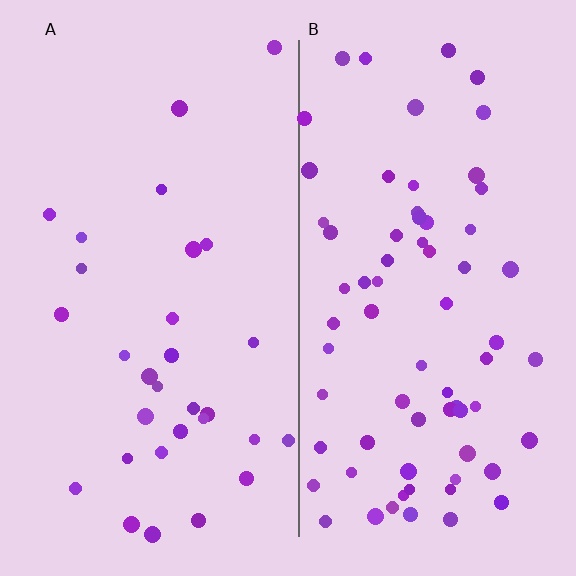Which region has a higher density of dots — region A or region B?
B (the right).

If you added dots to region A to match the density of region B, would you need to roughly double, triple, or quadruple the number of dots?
Approximately double.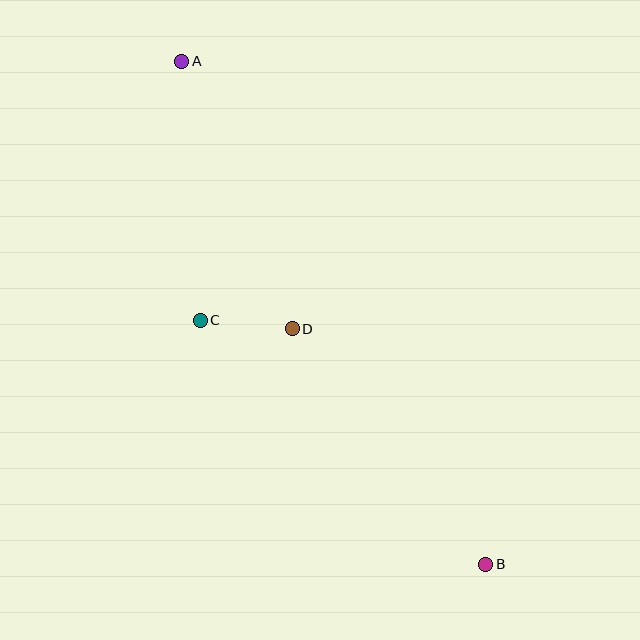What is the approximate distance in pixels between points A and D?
The distance between A and D is approximately 290 pixels.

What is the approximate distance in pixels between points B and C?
The distance between B and C is approximately 376 pixels.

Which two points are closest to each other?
Points C and D are closest to each other.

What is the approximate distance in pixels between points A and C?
The distance between A and C is approximately 260 pixels.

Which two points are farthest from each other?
Points A and B are farthest from each other.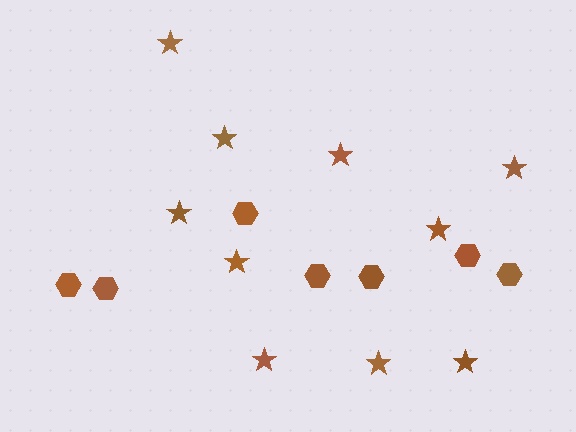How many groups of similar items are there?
There are 2 groups: one group of stars (10) and one group of hexagons (7).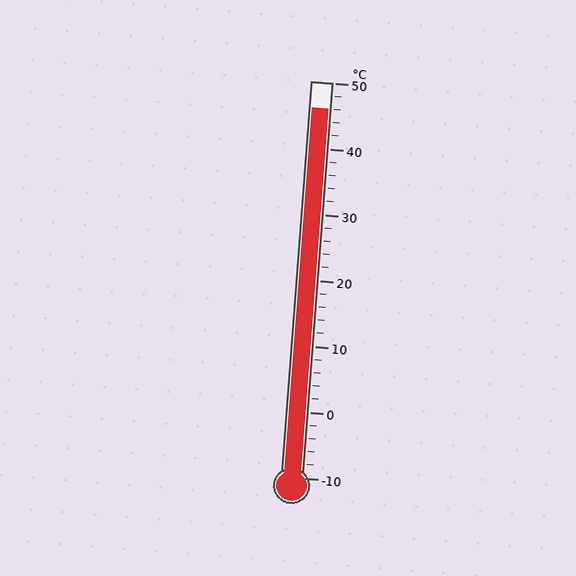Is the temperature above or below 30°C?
The temperature is above 30°C.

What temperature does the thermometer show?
The thermometer shows approximately 46°C.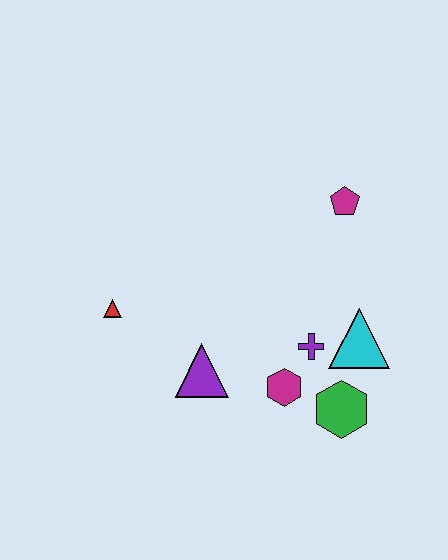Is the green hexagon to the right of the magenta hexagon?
Yes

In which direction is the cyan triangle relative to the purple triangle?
The cyan triangle is to the right of the purple triangle.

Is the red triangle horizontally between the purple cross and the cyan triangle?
No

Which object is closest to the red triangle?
The purple triangle is closest to the red triangle.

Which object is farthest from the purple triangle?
The magenta pentagon is farthest from the purple triangle.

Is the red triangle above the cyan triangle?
Yes